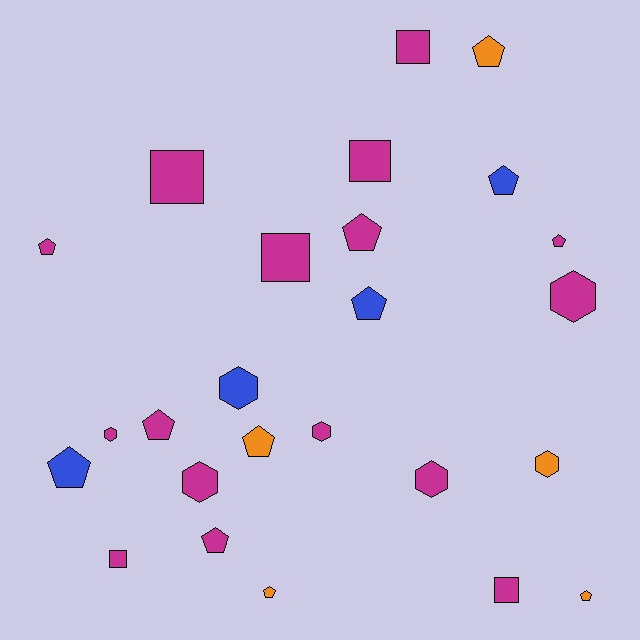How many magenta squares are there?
There are 6 magenta squares.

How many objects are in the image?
There are 25 objects.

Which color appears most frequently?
Magenta, with 16 objects.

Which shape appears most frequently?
Pentagon, with 12 objects.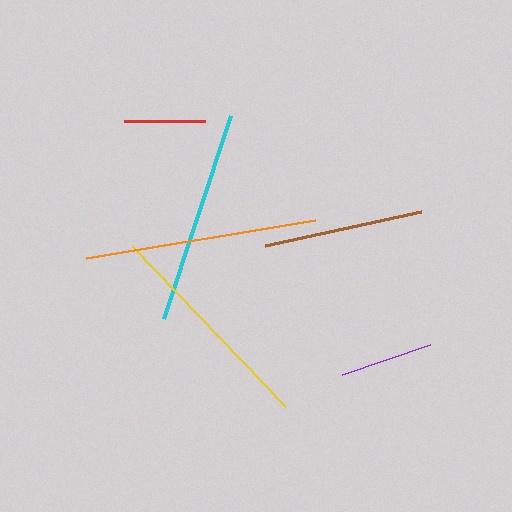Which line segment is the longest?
The orange line is the longest at approximately 232 pixels.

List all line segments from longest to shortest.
From longest to shortest: orange, yellow, cyan, brown, purple, red.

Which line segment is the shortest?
The red line is the shortest at approximately 81 pixels.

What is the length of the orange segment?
The orange segment is approximately 232 pixels long.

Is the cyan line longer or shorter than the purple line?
The cyan line is longer than the purple line.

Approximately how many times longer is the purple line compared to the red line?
The purple line is approximately 1.2 times the length of the red line.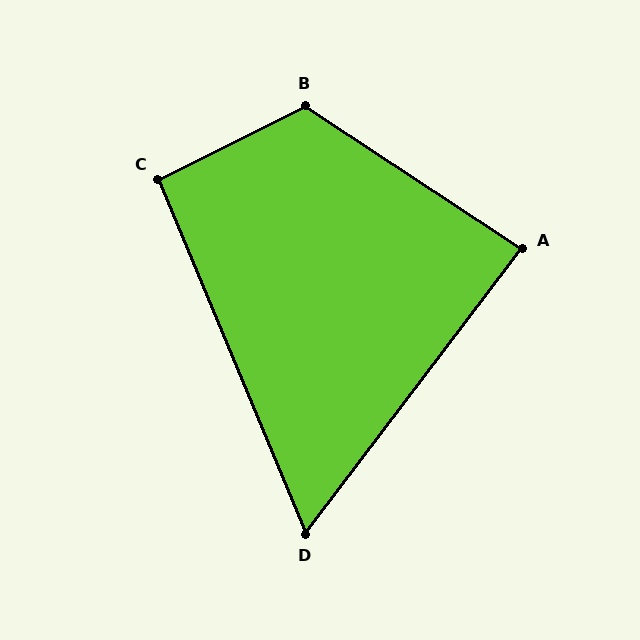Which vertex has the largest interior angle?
B, at approximately 120 degrees.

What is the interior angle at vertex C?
Approximately 94 degrees (approximately right).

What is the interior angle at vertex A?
Approximately 86 degrees (approximately right).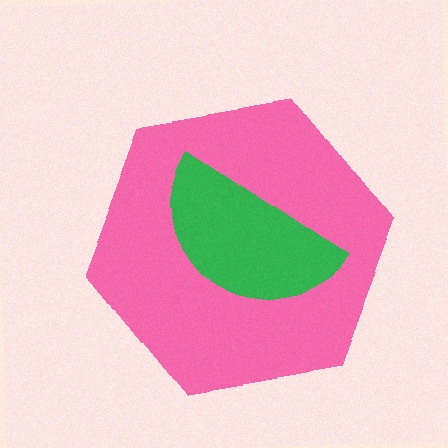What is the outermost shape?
The pink hexagon.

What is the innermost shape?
The green semicircle.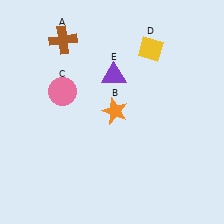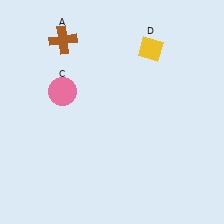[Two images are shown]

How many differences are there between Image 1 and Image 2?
There are 2 differences between the two images.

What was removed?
The orange star (B), the purple triangle (E) were removed in Image 2.